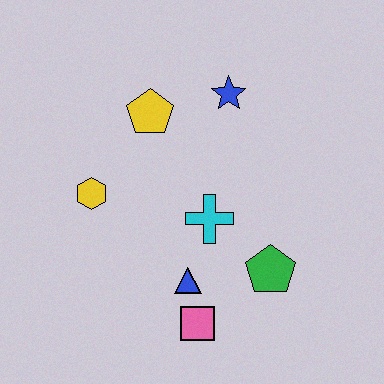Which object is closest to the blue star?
The yellow pentagon is closest to the blue star.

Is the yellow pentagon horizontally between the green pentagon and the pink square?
No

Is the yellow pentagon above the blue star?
No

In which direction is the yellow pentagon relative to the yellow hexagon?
The yellow pentagon is above the yellow hexagon.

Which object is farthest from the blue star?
The pink square is farthest from the blue star.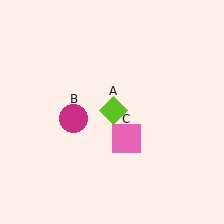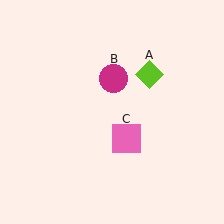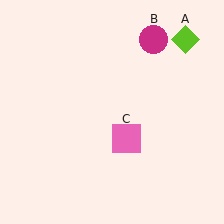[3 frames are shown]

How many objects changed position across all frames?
2 objects changed position: lime diamond (object A), magenta circle (object B).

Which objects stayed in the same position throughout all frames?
Pink square (object C) remained stationary.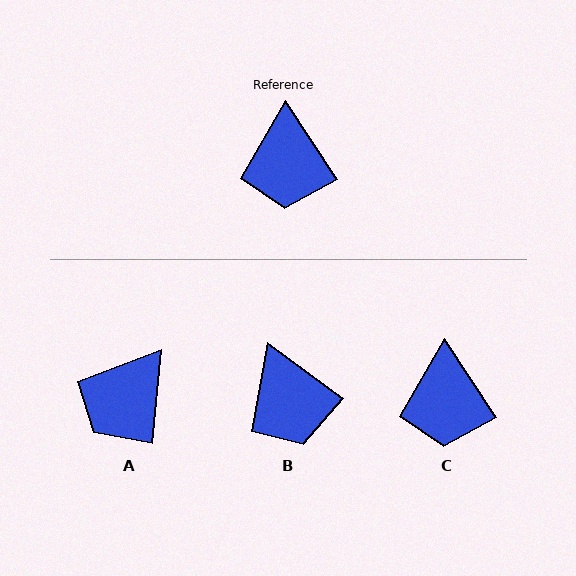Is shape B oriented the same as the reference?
No, it is off by about 20 degrees.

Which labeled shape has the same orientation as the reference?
C.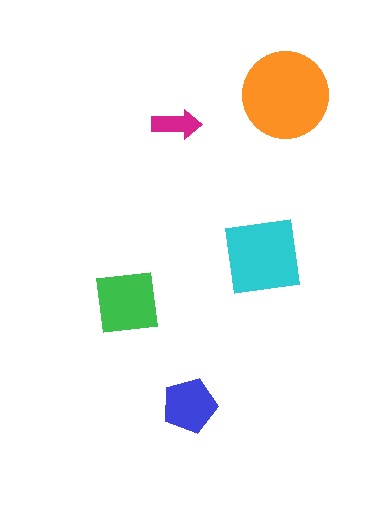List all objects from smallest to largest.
The magenta arrow, the blue pentagon, the green square, the cyan square, the orange circle.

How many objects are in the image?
There are 5 objects in the image.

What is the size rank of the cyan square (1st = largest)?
2nd.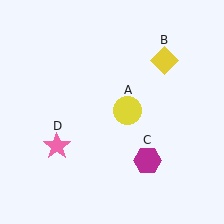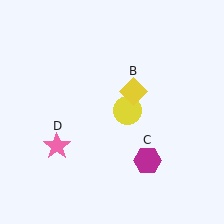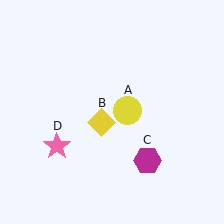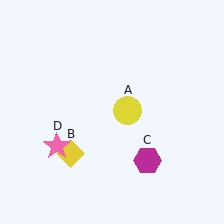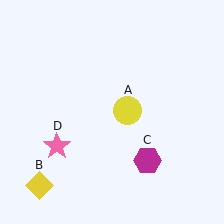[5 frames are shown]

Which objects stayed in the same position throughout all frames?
Yellow circle (object A) and magenta hexagon (object C) and pink star (object D) remained stationary.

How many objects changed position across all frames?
1 object changed position: yellow diamond (object B).